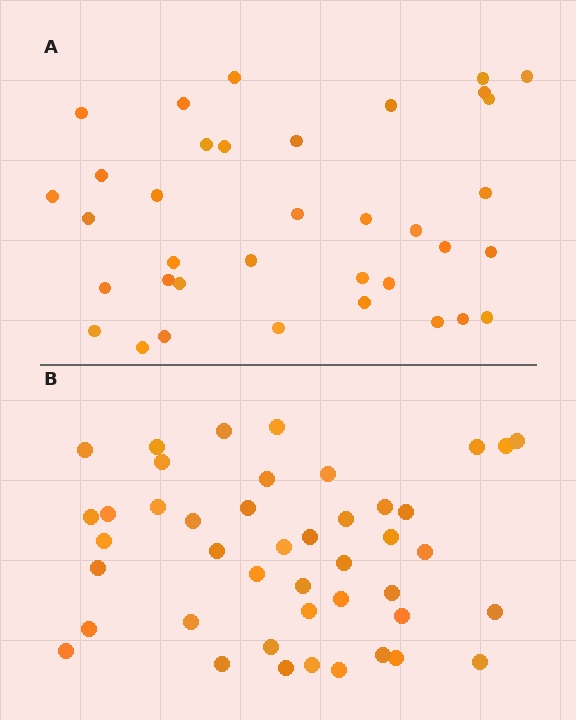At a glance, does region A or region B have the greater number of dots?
Region B (the bottom region) has more dots.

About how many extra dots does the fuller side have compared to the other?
Region B has roughly 8 or so more dots than region A.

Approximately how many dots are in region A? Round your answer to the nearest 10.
About 40 dots. (The exact count is 36, which rounds to 40.)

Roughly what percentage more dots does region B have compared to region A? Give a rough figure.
About 20% more.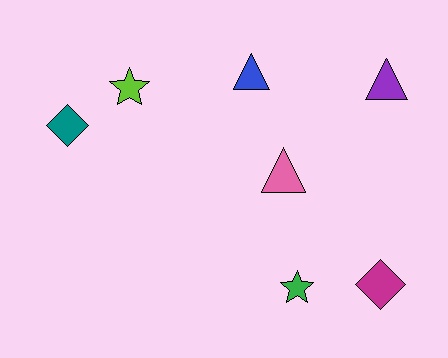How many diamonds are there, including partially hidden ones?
There are 2 diamonds.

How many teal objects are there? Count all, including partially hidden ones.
There is 1 teal object.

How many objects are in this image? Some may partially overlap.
There are 7 objects.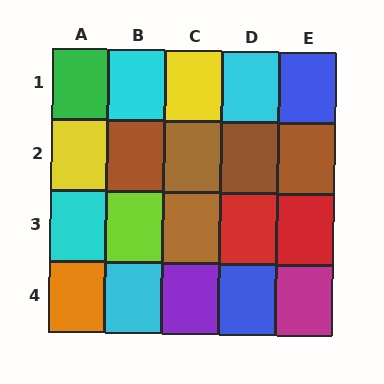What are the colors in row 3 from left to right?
Cyan, lime, brown, red, red.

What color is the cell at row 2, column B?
Brown.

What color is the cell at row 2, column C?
Brown.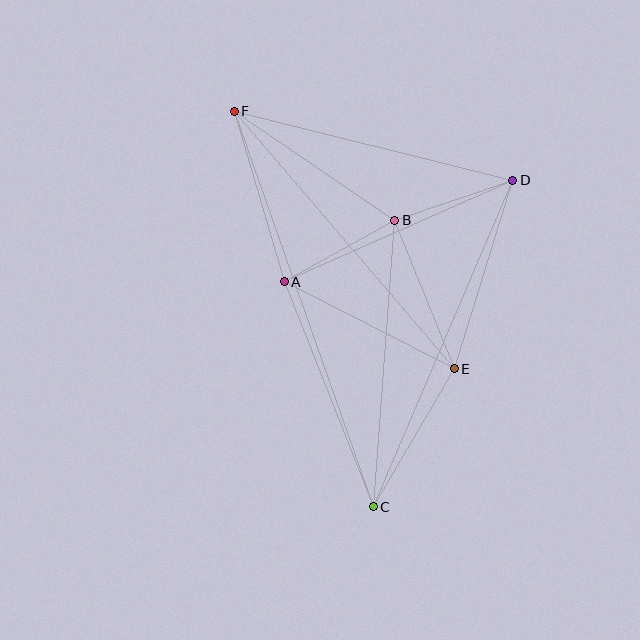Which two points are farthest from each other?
Points C and F are farthest from each other.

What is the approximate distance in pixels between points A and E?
The distance between A and E is approximately 191 pixels.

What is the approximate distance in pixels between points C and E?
The distance between C and E is approximately 160 pixels.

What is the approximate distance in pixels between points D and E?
The distance between D and E is approximately 197 pixels.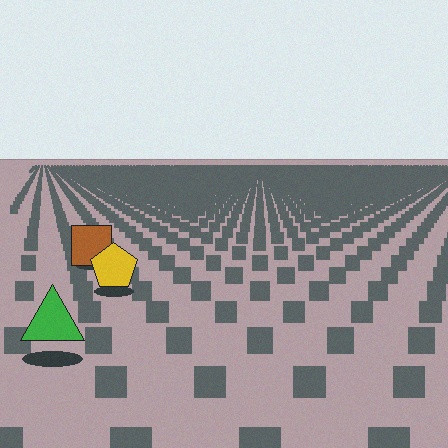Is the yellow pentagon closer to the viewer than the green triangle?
No. The green triangle is closer — you can tell from the texture gradient: the ground texture is coarser near it.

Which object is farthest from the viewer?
The brown square is farthest from the viewer. It appears smaller and the ground texture around it is denser.